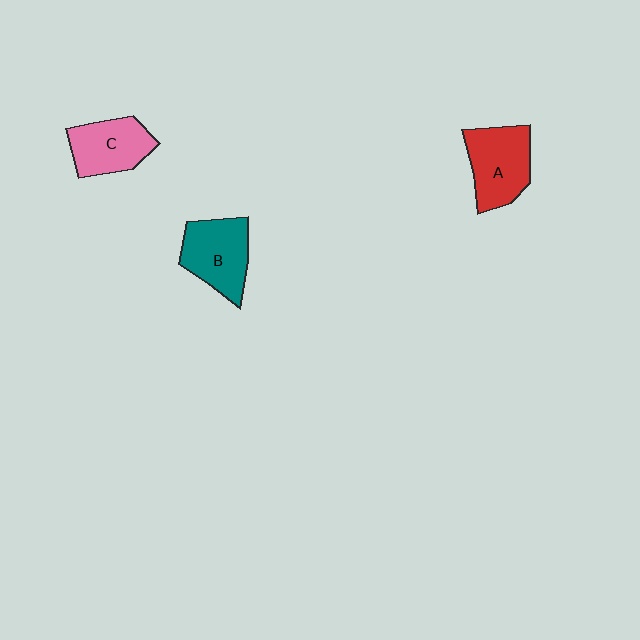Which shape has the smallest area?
Shape C (pink).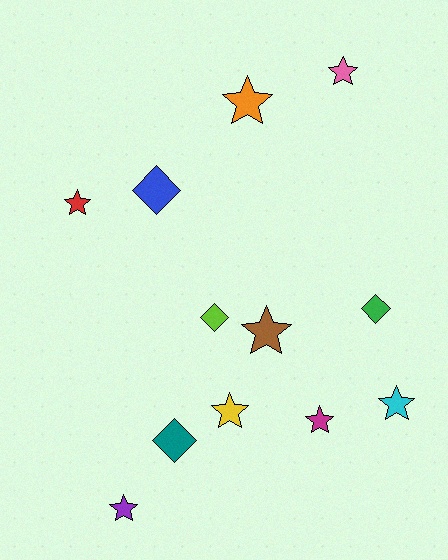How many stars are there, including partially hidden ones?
There are 8 stars.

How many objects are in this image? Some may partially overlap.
There are 12 objects.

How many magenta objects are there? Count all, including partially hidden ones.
There is 1 magenta object.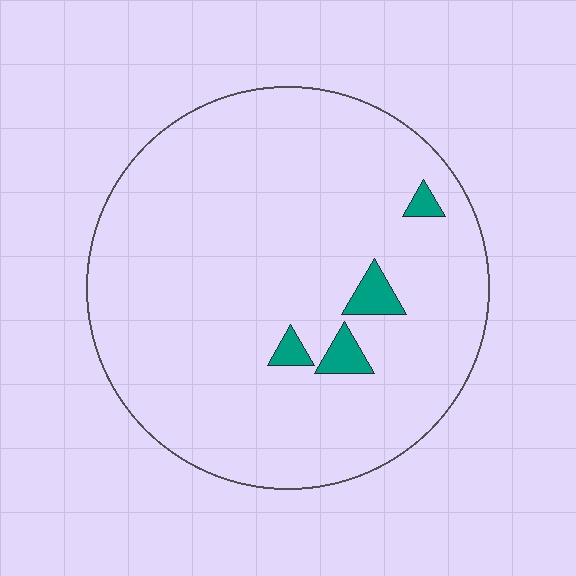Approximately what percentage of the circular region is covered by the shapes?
Approximately 5%.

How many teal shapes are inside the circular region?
4.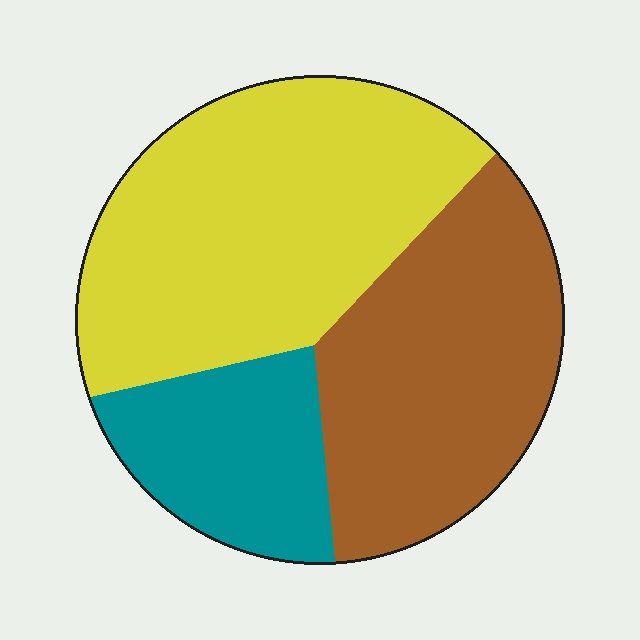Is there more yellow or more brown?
Yellow.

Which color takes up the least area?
Teal, at roughly 20%.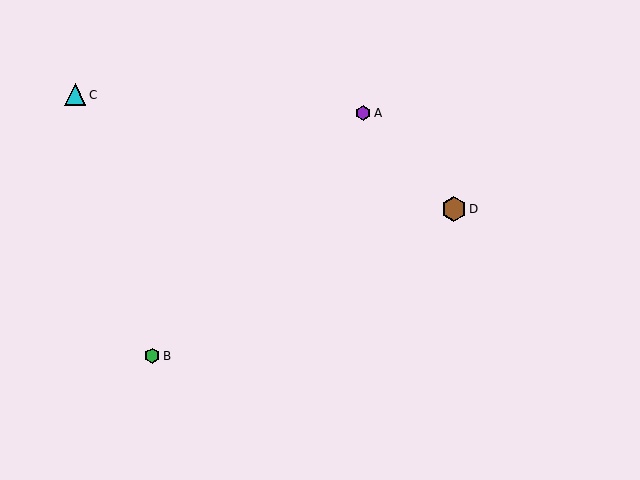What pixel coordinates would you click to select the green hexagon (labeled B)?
Click at (152, 356) to select the green hexagon B.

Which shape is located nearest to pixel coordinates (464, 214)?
The brown hexagon (labeled D) at (454, 209) is nearest to that location.